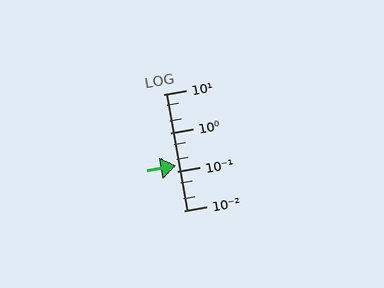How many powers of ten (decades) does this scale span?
The scale spans 3 decades, from 0.01 to 10.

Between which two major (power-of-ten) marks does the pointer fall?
The pointer is between 0.1 and 1.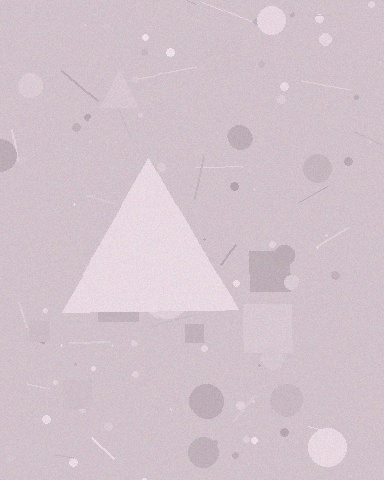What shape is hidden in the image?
A triangle is hidden in the image.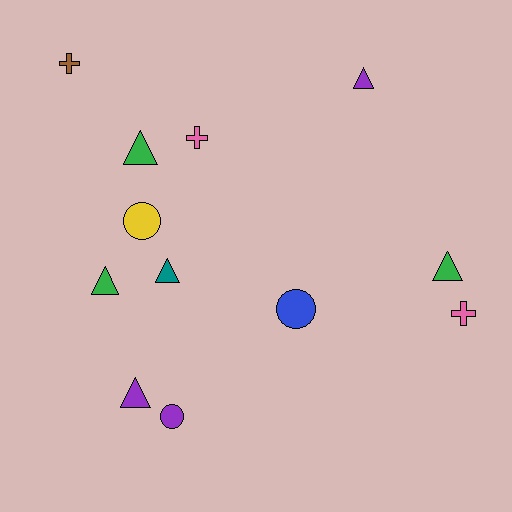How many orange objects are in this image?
There are no orange objects.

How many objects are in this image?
There are 12 objects.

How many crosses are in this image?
There are 3 crosses.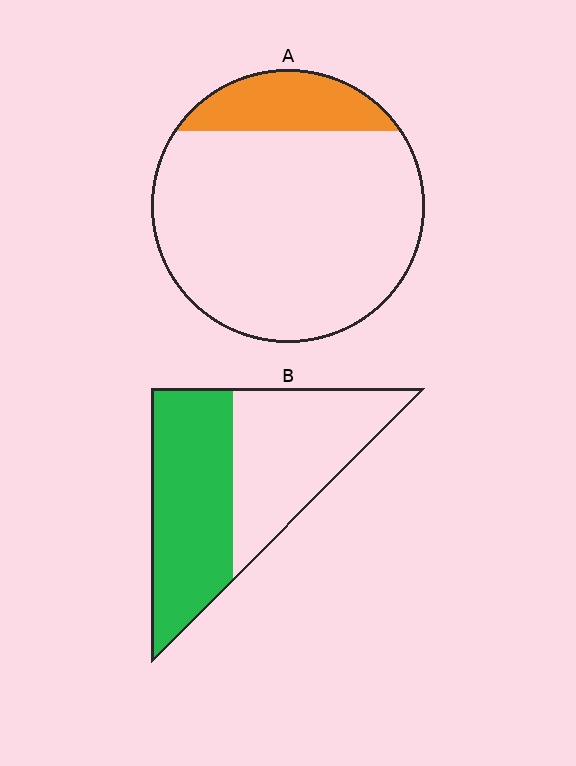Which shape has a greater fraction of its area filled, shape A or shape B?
Shape B.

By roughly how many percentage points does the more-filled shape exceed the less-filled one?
By roughly 35 percentage points (B over A).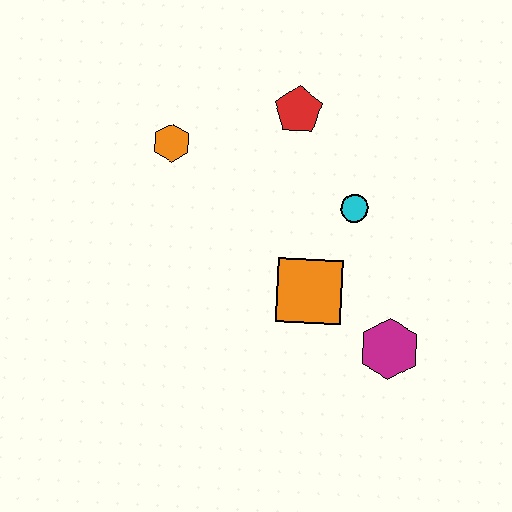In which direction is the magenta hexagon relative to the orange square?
The magenta hexagon is to the right of the orange square.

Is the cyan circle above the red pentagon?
No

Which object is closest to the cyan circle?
The orange square is closest to the cyan circle.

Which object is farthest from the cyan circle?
The orange hexagon is farthest from the cyan circle.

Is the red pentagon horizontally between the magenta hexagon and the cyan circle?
No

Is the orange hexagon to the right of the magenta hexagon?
No